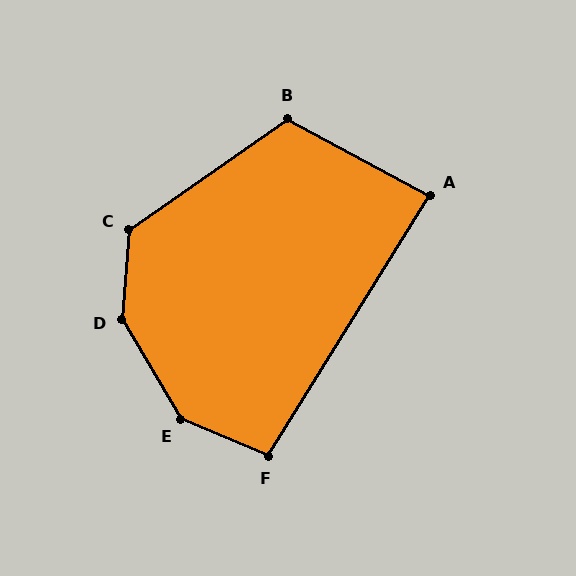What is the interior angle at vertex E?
Approximately 144 degrees (obtuse).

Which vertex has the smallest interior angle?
A, at approximately 87 degrees.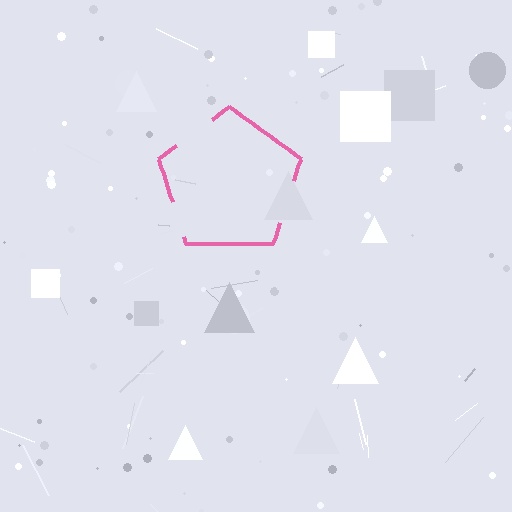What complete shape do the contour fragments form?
The contour fragments form a pentagon.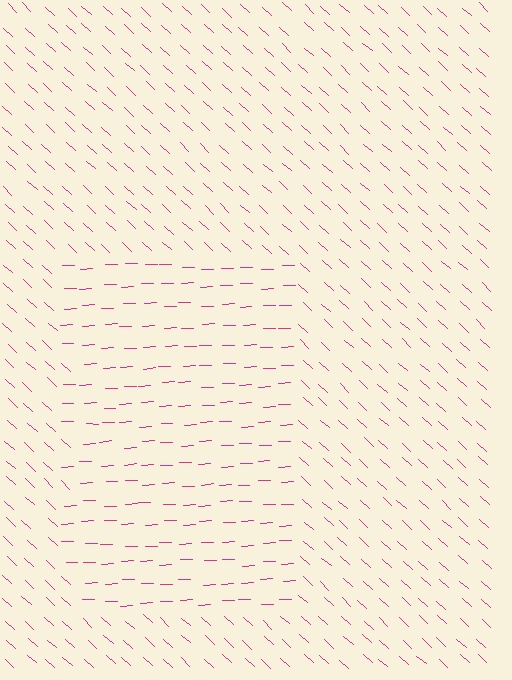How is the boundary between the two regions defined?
The boundary is defined purely by a change in line orientation (approximately 45 degrees difference). All lines are the same color and thickness.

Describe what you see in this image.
The image is filled with small magenta line segments. A rectangle region in the image has lines oriented differently from the surrounding lines, creating a visible texture boundary.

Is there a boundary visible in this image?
Yes, there is a texture boundary formed by a change in line orientation.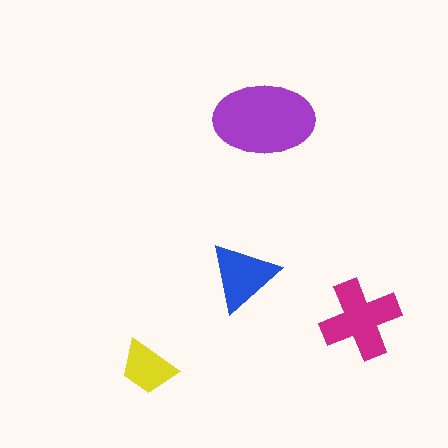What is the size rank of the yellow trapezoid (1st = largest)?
4th.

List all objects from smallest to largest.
The yellow trapezoid, the blue triangle, the magenta cross, the purple ellipse.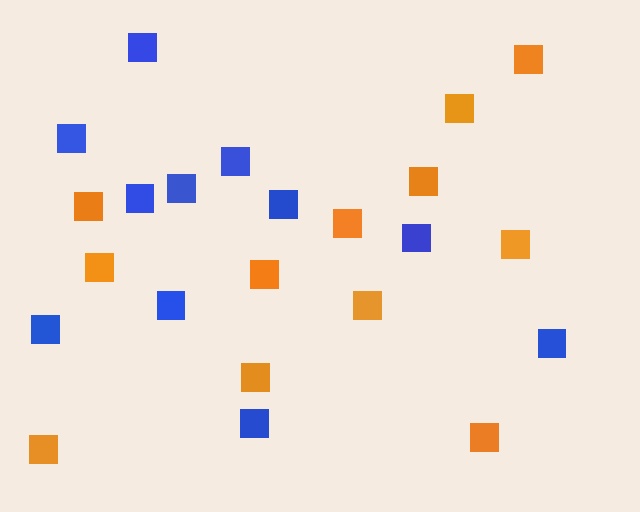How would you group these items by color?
There are 2 groups: one group of orange squares (12) and one group of blue squares (11).